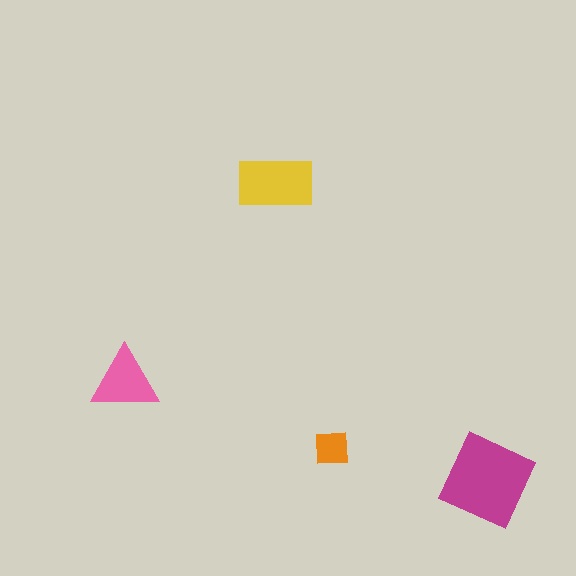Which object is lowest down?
The magenta square is bottommost.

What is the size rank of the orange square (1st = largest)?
4th.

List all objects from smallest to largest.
The orange square, the pink triangle, the yellow rectangle, the magenta square.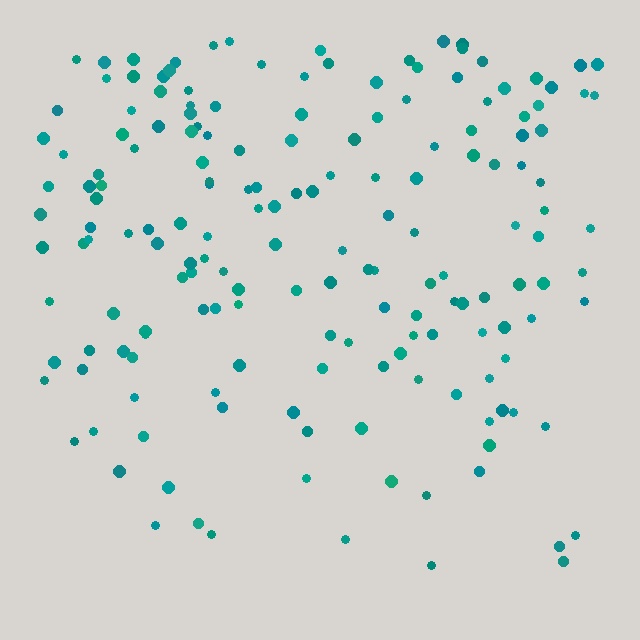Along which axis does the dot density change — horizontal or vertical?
Vertical.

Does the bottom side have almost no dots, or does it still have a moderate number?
Still a moderate number, just noticeably fewer than the top.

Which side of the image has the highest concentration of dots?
The top.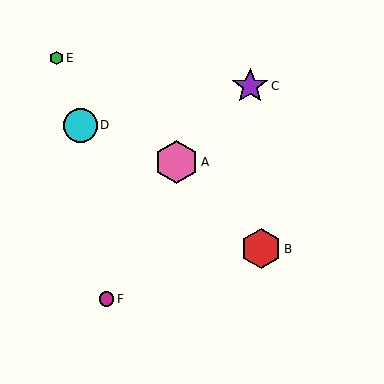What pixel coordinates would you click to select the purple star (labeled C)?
Click at (250, 86) to select the purple star C.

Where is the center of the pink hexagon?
The center of the pink hexagon is at (177, 162).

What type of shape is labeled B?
Shape B is a red hexagon.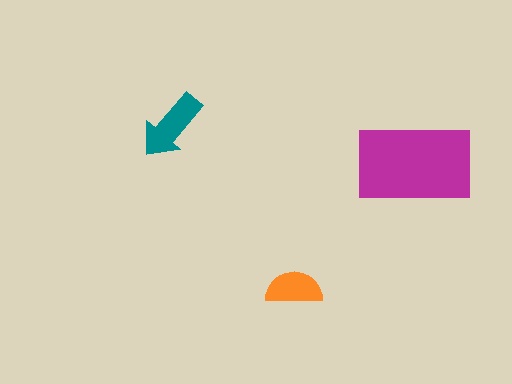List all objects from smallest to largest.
The orange semicircle, the teal arrow, the magenta rectangle.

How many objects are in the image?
There are 3 objects in the image.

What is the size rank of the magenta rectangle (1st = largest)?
1st.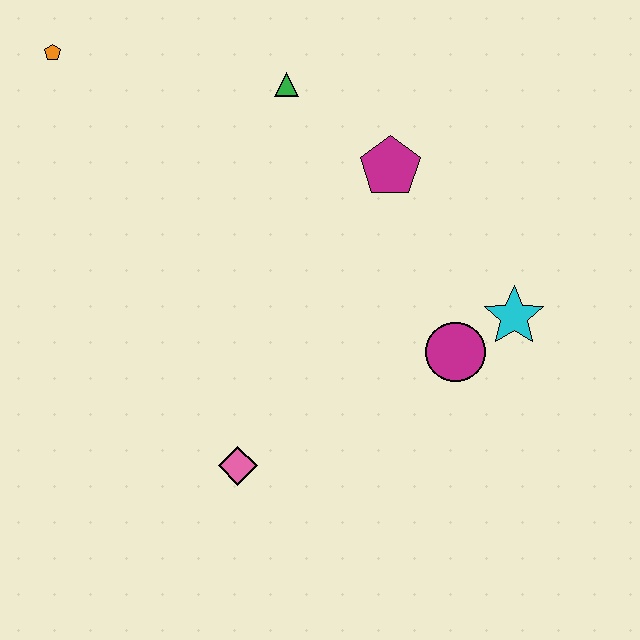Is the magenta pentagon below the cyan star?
No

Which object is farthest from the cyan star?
The orange pentagon is farthest from the cyan star.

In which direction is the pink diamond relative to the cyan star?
The pink diamond is to the left of the cyan star.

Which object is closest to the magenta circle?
The cyan star is closest to the magenta circle.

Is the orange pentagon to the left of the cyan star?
Yes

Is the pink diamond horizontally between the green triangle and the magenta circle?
No